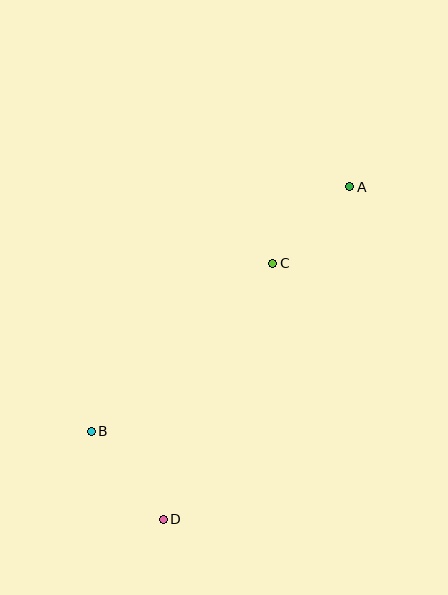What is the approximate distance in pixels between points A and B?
The distance between A and B is approximately 356 pixels.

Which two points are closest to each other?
Points A and C are closest to each other.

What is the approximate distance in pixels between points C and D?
The distance between C and D is approximately 278 pixels.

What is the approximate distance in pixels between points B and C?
The distance between B and C is approximately 247 pixels.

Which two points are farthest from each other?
Points A and D are farthest from each other.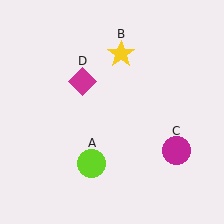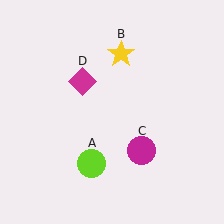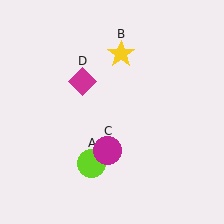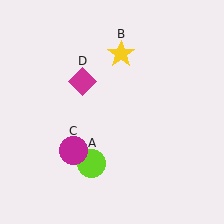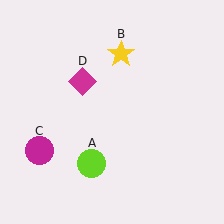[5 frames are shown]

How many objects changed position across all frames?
1 object changed position: magenta circle (object C).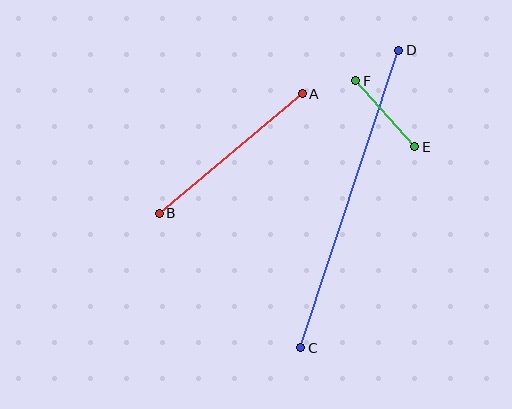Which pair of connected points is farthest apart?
Points C and D are farthest apart.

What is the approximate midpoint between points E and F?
The midpoint is at approximately (385, 114) pixels.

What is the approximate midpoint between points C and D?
The midpoint is at approximately (350, 199) pixels.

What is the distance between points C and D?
The distance is approximately 313 pixels.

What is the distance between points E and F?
The distance is approximately 89 pixels.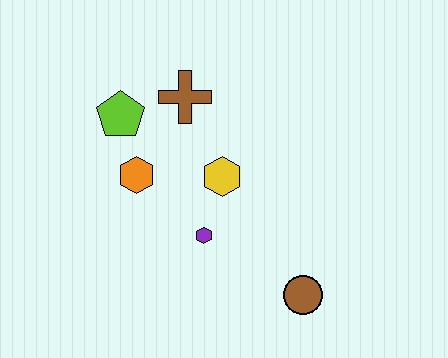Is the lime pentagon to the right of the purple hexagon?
No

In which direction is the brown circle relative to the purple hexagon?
The brown circle is to the right of the purple hexagon.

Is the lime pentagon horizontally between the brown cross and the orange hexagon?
No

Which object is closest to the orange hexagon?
The lime pentagon is closest to the orange hexagon.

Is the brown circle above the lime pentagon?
No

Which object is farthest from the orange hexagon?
The brown circle is farthest from the orange hexagon.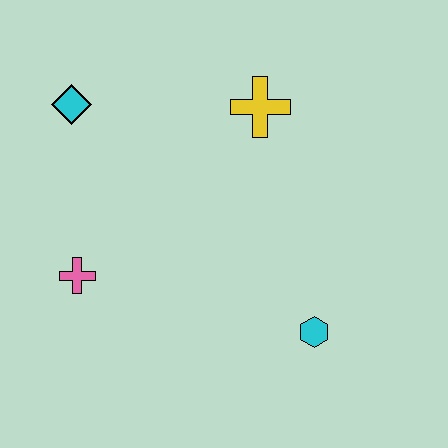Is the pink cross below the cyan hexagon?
No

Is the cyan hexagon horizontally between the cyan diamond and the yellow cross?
No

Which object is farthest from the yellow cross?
The pink cross is farthest from the yellow cross.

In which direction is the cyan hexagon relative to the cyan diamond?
The cyan hexagon is to the right of the cyan diamond.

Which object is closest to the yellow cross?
The cyan diamond is closest to the yellow cross.